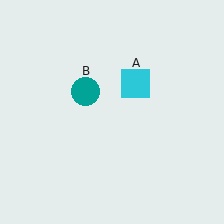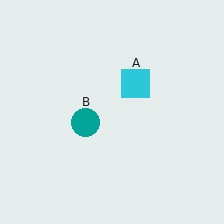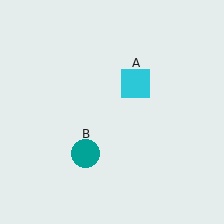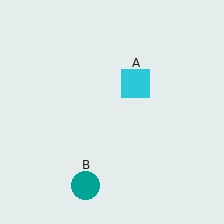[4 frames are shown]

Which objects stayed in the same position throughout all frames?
Cyan square (object A) remained stationary.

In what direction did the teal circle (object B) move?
The teal circle (object B) moved down.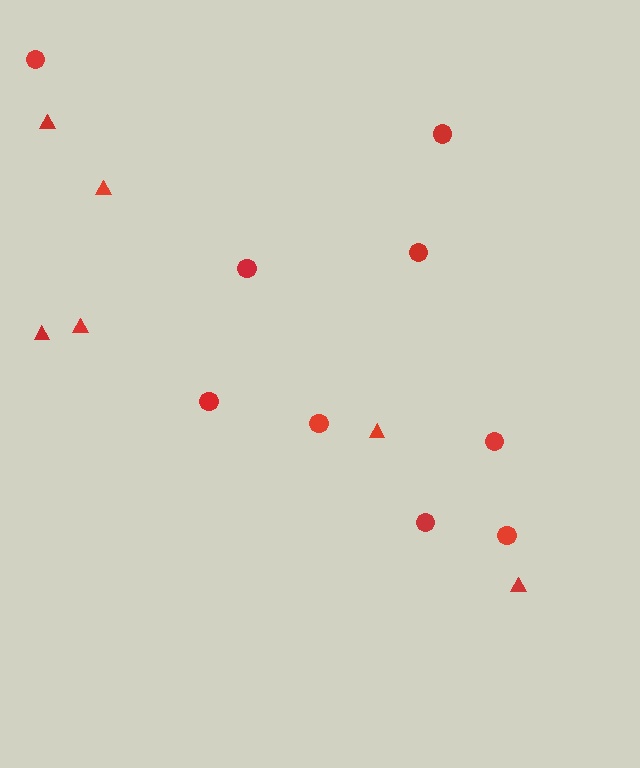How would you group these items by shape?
There are 2 groups: one group of circles (9) and one group of triangles (6).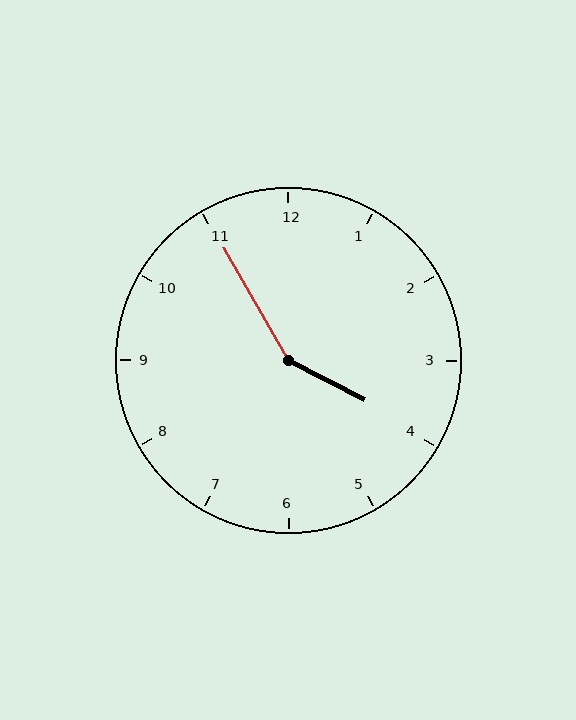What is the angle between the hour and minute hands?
Approximately 148 degrees.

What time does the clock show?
3:55.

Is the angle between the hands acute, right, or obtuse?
It is obtuse.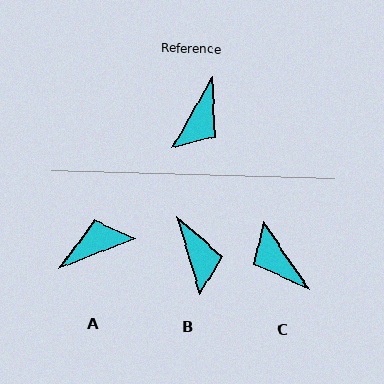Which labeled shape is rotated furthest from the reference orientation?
A, about 141 degrees away.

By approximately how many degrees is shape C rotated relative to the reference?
Approximately 117 degrees clockwise.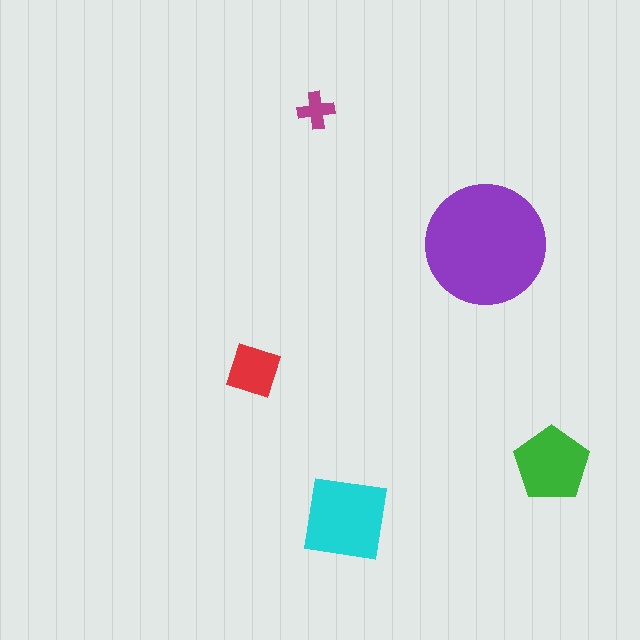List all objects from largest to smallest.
The purple circle, the cyan square, the green pentagon, the red square, the magenta cross.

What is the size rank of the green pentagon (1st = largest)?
3rd.